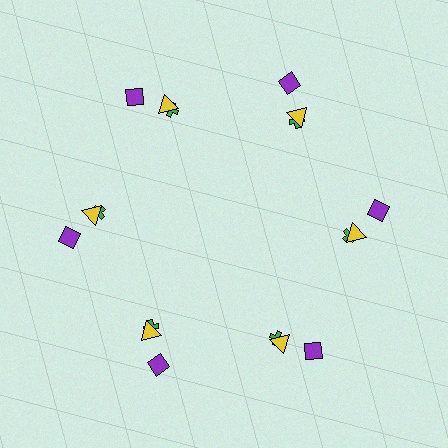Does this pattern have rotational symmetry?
Yes, this pattern has 6-fold rotational symmetry. It looks the same after rotating 60 degrees around the center.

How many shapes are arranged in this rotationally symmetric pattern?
There are 18 shapes, arranged in 6 groups of 3.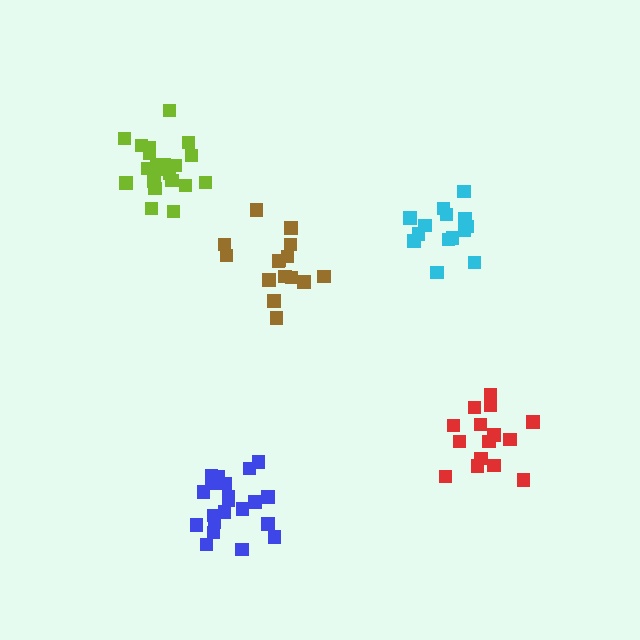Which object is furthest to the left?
The lime cluster is leftmost.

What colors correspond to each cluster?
The clusters are colored: blue, brown, lime, cyan, red.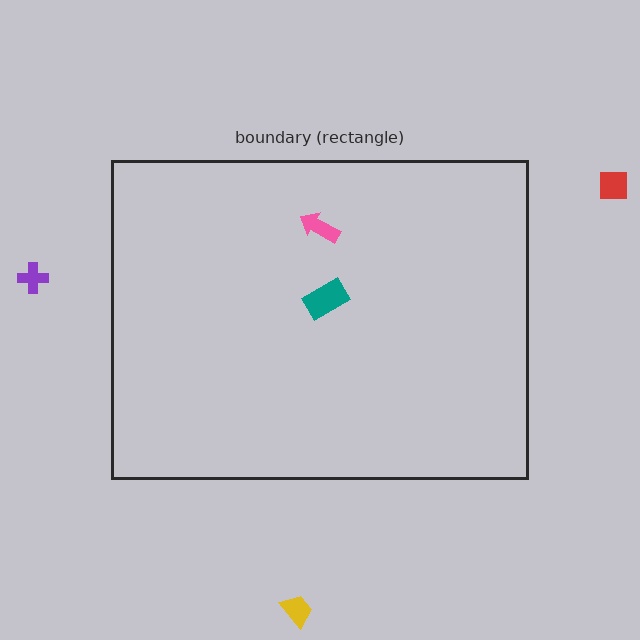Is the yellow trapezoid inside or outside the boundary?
Outside.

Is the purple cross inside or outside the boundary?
Outside.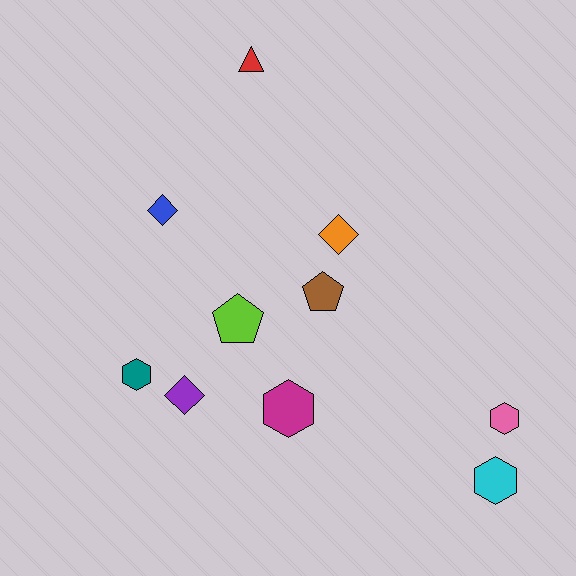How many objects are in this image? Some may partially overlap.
There are 10 objects.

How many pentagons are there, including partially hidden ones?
There are 2 pentagons.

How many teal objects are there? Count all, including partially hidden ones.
There is 1 teal object.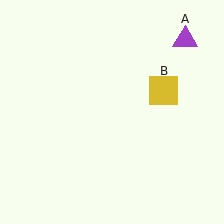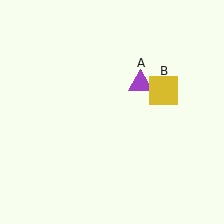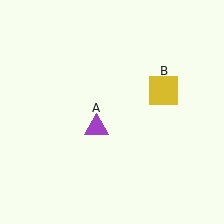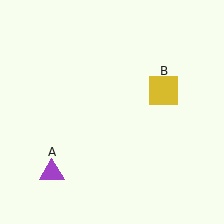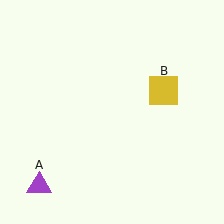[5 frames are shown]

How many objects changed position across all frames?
1 object changed position: purple triangle (object A).